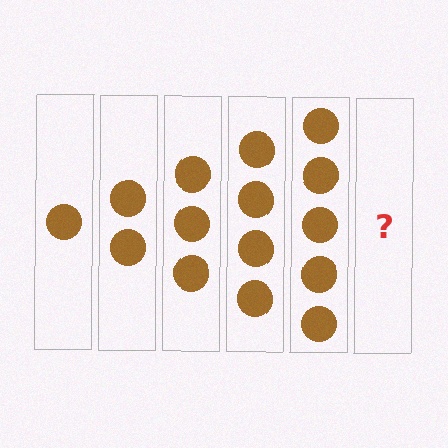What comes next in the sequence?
The next element should be 6 circles.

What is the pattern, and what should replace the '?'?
The pattern is that each step adds one more circle. The '?' should be 6 circles.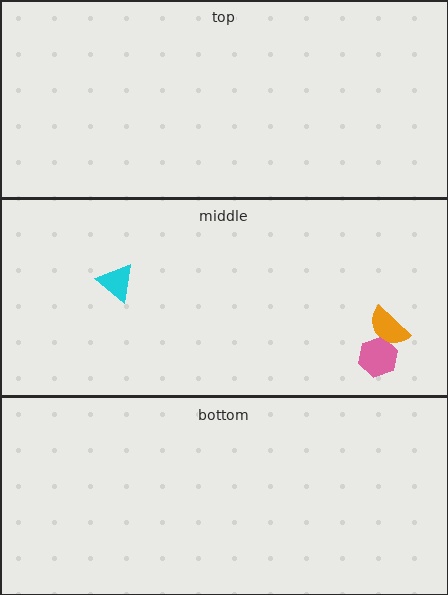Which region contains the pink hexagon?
The middle region.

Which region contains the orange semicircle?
The middle region.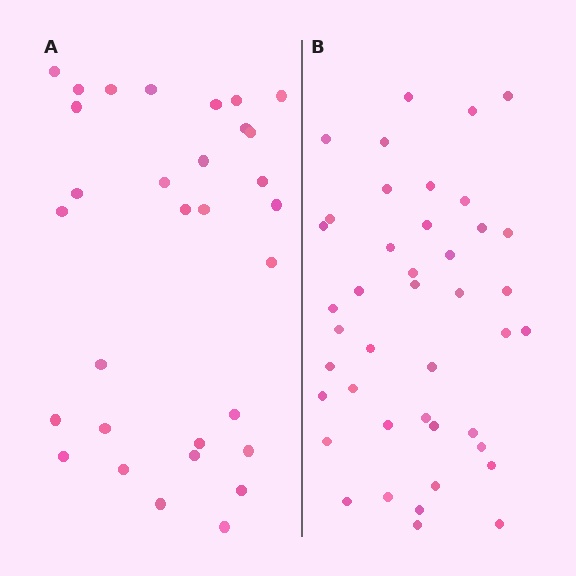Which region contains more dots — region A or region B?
Region B (the right region) has more dots.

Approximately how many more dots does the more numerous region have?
Region B has roughly 12 or so more dots than region A.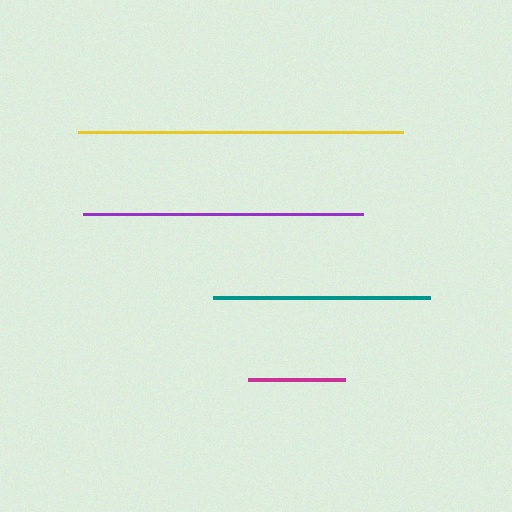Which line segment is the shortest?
The magenta line is the shortest at approximately 98 pixels.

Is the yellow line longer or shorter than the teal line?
The yellow line is longer than the teal line.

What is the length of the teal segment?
The teal segment is approximately 217 pixels long.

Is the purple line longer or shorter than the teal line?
The purple line is longer than the teal line.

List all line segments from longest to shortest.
From longest to shortest: yellow, purple, teal, magenta.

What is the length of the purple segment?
The purple segment is approximately 280 pixels long.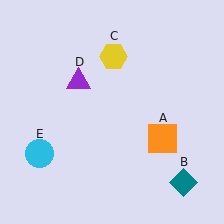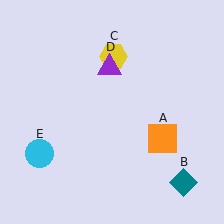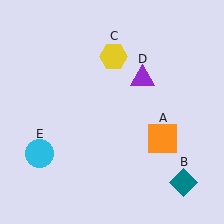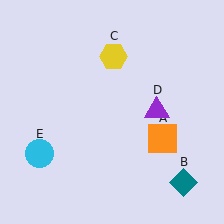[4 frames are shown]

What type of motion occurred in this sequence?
The purple triangle (object D) rotated clockwise around the center of the scene.